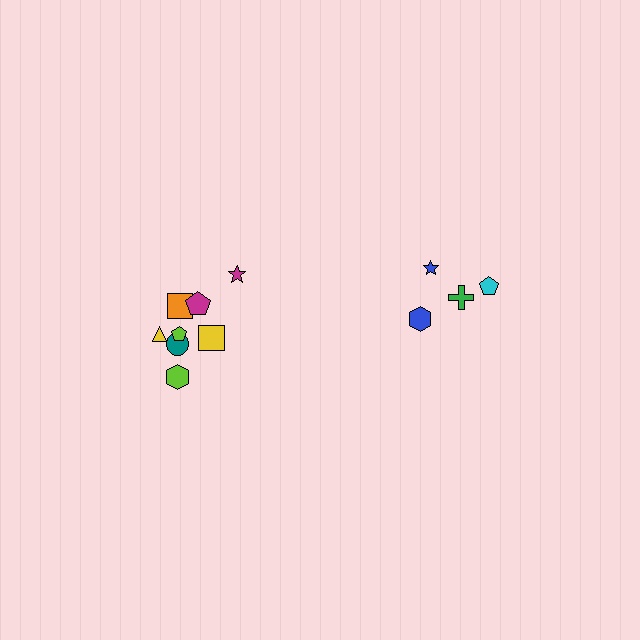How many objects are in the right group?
There are 4 objects.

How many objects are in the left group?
There are 8 objects.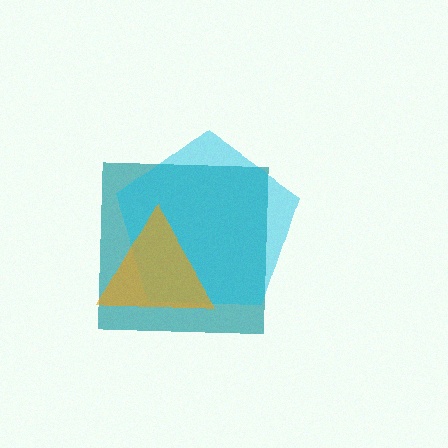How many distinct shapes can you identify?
There are 3 distinct shapes: a teal square, a cyan pentagon, an orange triangle.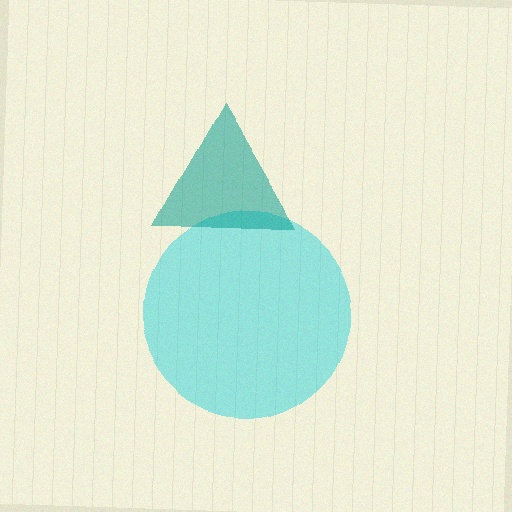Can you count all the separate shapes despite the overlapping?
Yes, there are 2 separate shapes.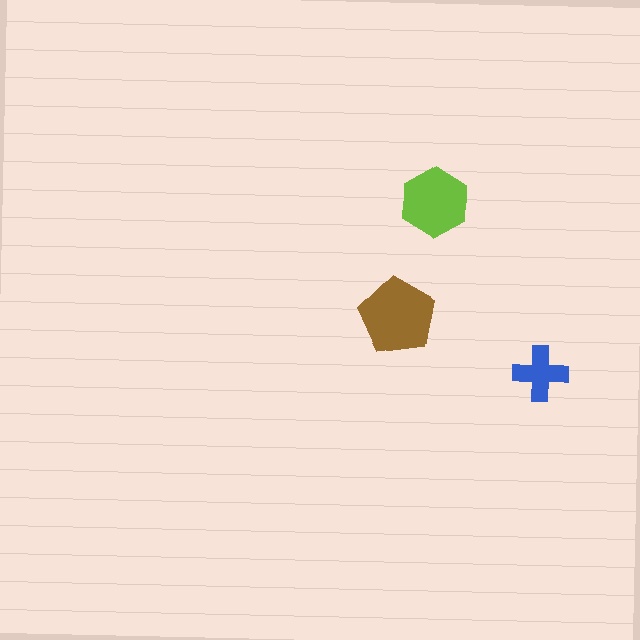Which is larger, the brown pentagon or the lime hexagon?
The brown pentagon.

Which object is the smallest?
The blue cross.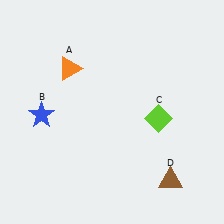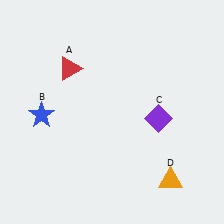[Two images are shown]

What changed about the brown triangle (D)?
In Image 1, D is brown. In Image 2, it changed to orange.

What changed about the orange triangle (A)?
In Image 1, A is orange. In Image 2, it changed to red.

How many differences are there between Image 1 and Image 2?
There are 3 differences between the two images.